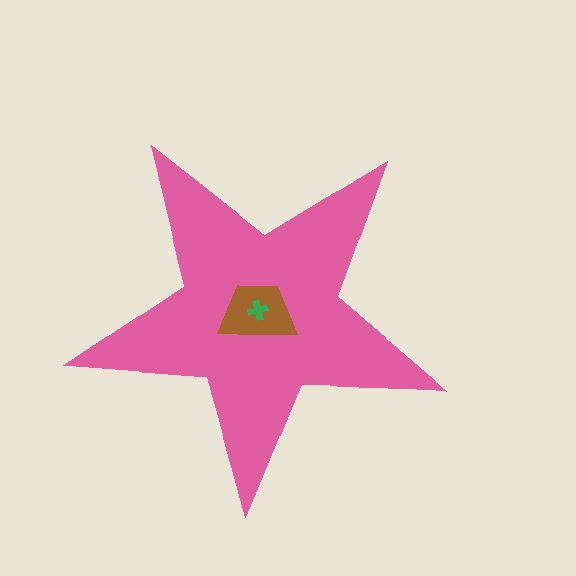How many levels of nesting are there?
3.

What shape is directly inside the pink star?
The brown trapezoid.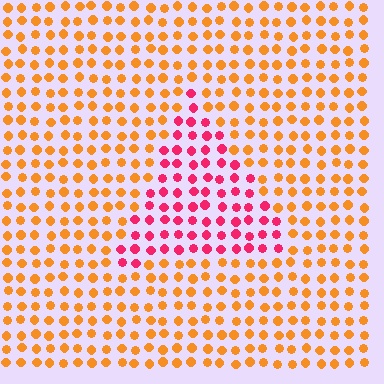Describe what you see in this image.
The image is filled with small orange elements in a uniform arrangement. A triangle-shaped region is visible where the elements are tinted to a slightly different hue, forming a subtle color boundary.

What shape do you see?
I see a triangle.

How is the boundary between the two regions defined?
The boundary is defined purely by a slight shift in hue (about 52 degrees). Spacing, size, and orientation are identical on both sides.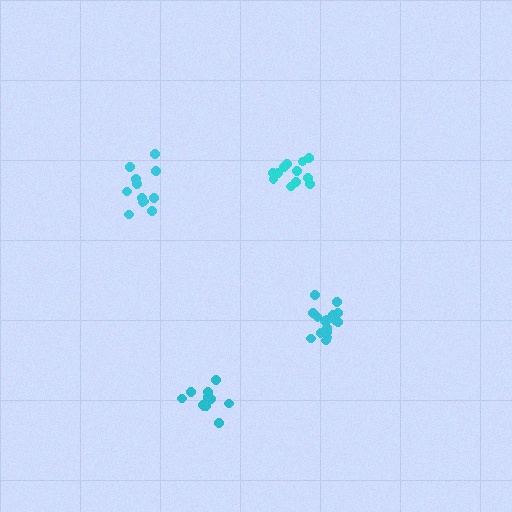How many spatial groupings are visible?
There are 4 spatial groupings.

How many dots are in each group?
Group 1: 16 dots, Group 2: 12 dots, Group 3: 12 dots, Group 4: 12 dots (52 total).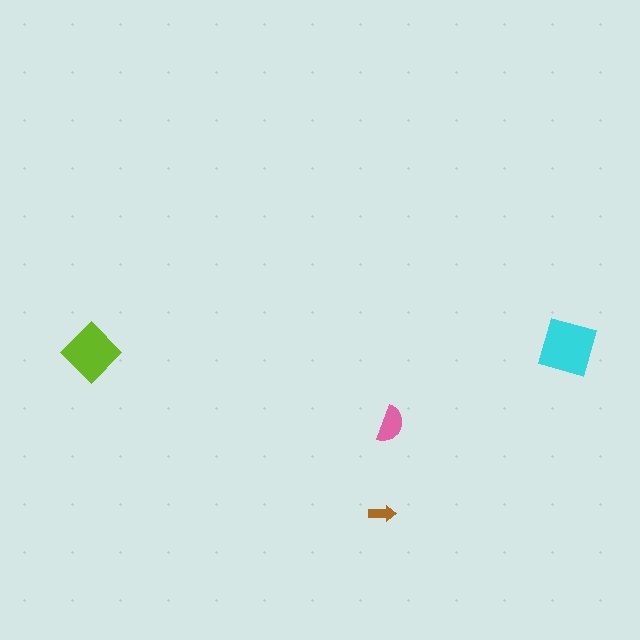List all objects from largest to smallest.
The cyan square, the lime diamond, the pink semicircle, the brown arrow.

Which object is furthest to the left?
The lime diamond is leftmost.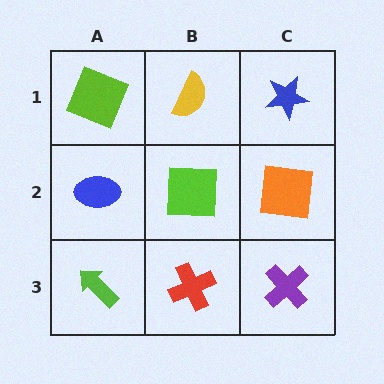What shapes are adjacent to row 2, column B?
A yellow semicircle (row 1, column B), a red cross (row 3, column B), a blue ellipse (row 2, column A), an orange square (row 2, column C).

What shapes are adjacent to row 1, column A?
A blue ellipse (row 2, column A), a yellow semicircle (row 1, column B).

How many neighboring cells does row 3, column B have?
3.